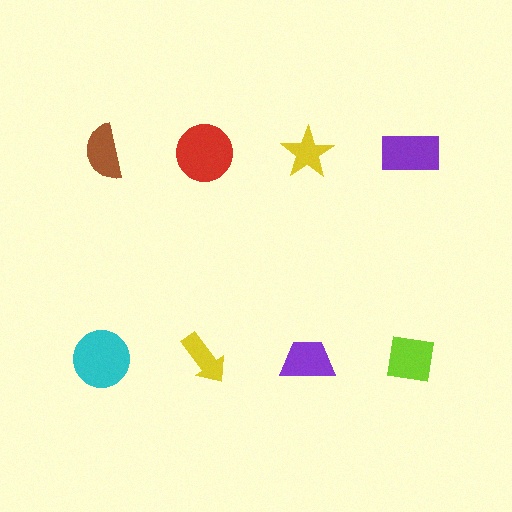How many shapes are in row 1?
4 shapes.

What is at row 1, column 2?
A red circle.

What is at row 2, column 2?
A yellow arrow.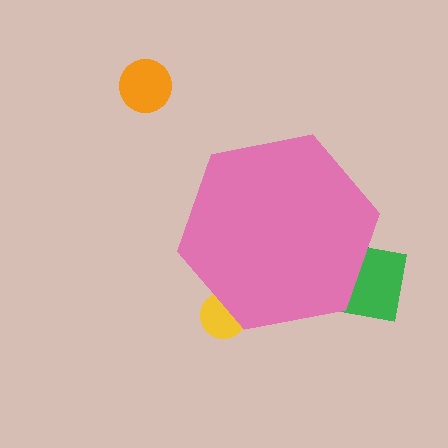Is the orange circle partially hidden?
No, the orange circle is fully visible.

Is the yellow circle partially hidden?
Yes, the yellow circle is partially hidden behind the pink hexagon.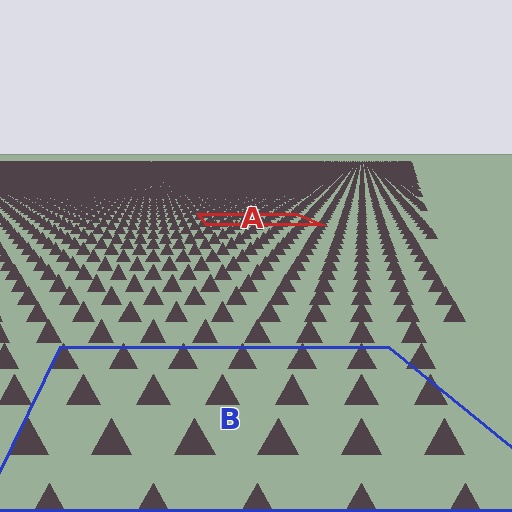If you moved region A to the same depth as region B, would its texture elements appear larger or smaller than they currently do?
They would appear larger. At a closer depth, the same texture elements are projected at a bigger on-screen size.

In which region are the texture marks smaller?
The texture marks are smaller in region A, because it is farther away.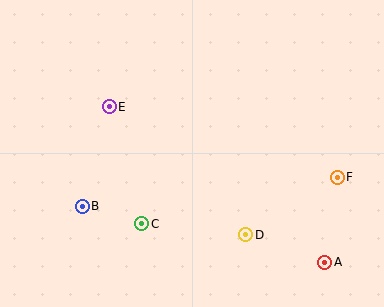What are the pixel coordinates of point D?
Point D is at (246, 235).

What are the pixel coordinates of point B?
Point B is at (82, 206).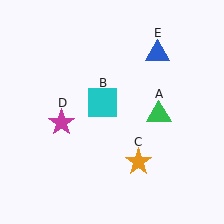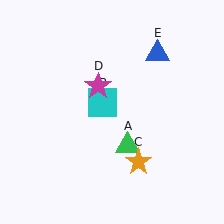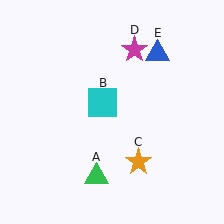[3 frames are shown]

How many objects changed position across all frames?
2 objects changed position: green triangle (object A), magenta star (object D).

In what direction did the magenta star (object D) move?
The magenta star (object D) moved up and to the right.